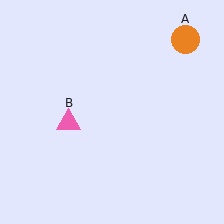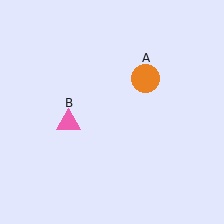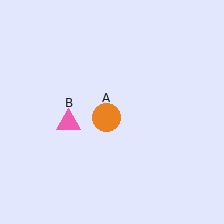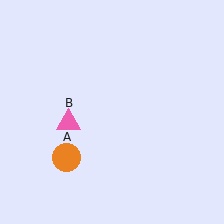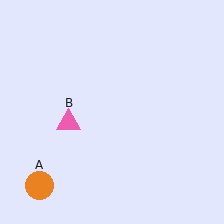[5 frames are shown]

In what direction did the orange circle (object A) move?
The orange circle (object A) moved down and to the left.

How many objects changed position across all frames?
1 object changed position: orange circle (object A).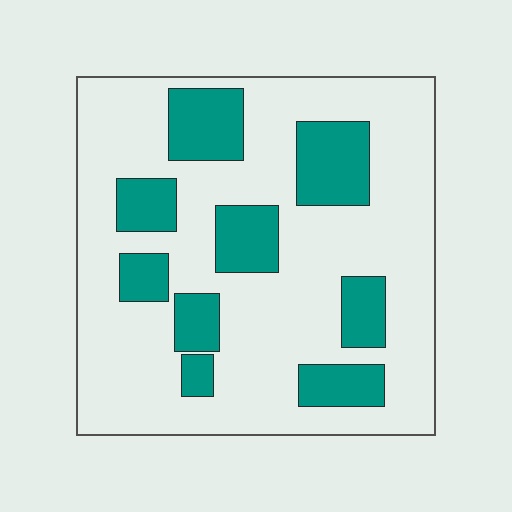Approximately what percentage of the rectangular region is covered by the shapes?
Approximately 25%.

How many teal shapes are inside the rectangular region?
9.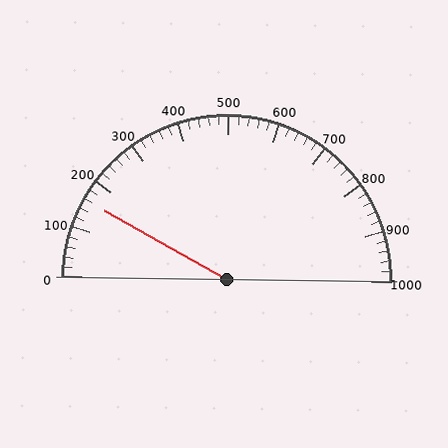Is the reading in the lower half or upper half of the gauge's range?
The reading is in the lower half of the range (0 to 1000).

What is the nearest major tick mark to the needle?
The nearest major tick mark is 200.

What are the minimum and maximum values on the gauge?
The gauge ranges from 0 to 1000.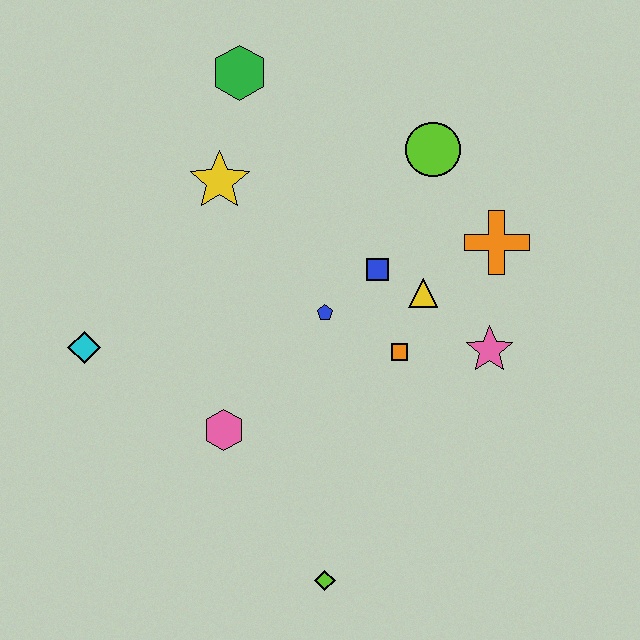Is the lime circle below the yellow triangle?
No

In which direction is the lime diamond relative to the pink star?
The lime diamond is below the pink star.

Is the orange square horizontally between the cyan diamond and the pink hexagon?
No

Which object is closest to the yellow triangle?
The blue square is closest to the yellow triangle.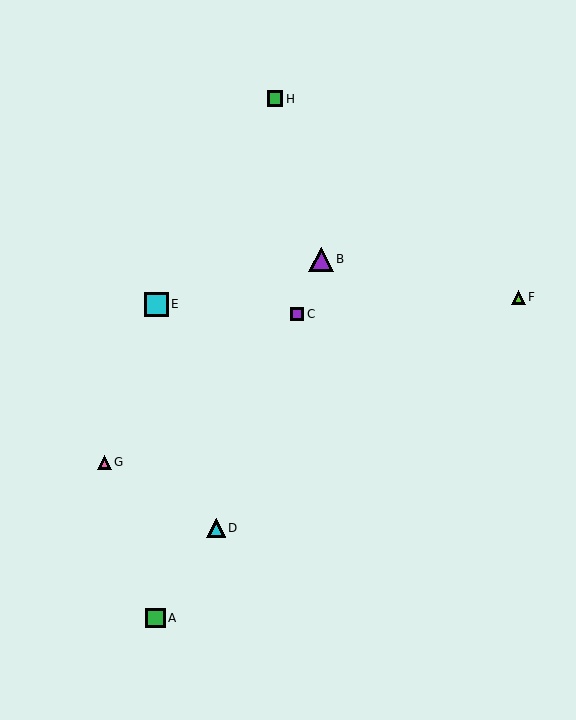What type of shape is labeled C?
Shape C is a purple square.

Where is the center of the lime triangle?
The center of the lime triangle is at (518, 297).